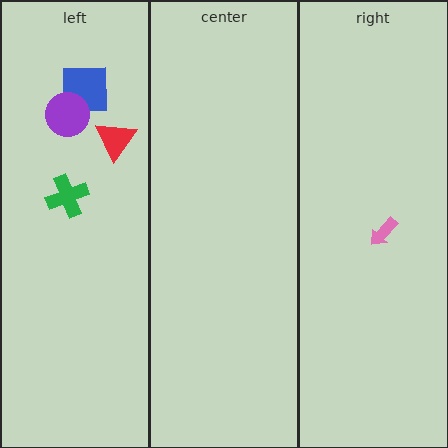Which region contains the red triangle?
The left region.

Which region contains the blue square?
The left region.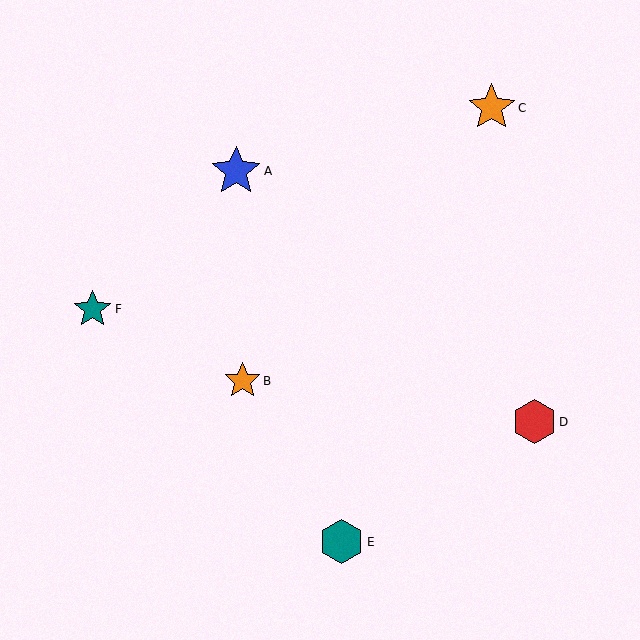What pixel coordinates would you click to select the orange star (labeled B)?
Click at (242, 381) to select the orange star B.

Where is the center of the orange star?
The center of the orange star is at (242, 381).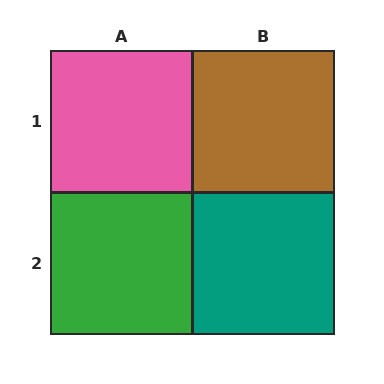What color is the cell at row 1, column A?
Pink.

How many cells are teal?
1 cell is teal.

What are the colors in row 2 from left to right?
Green, teal.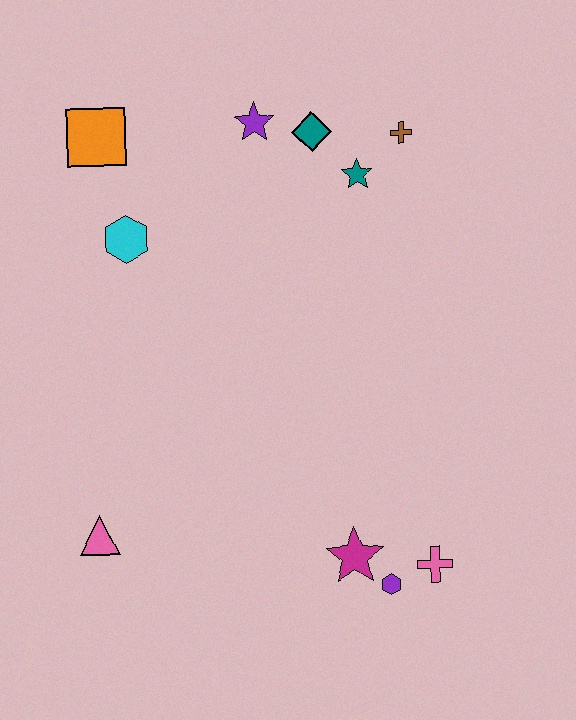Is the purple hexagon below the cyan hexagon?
Yes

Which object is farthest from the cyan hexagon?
The pink cross is farthest from the cyan hexagon.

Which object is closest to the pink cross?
The purple hexagon is closest to the pink cross.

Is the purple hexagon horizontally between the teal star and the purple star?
No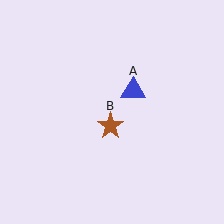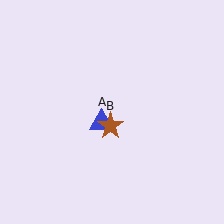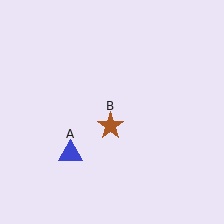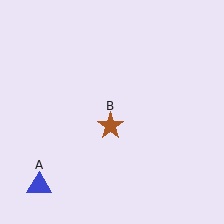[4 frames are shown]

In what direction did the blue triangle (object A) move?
The blue triangle (object A) moved down and to the left.